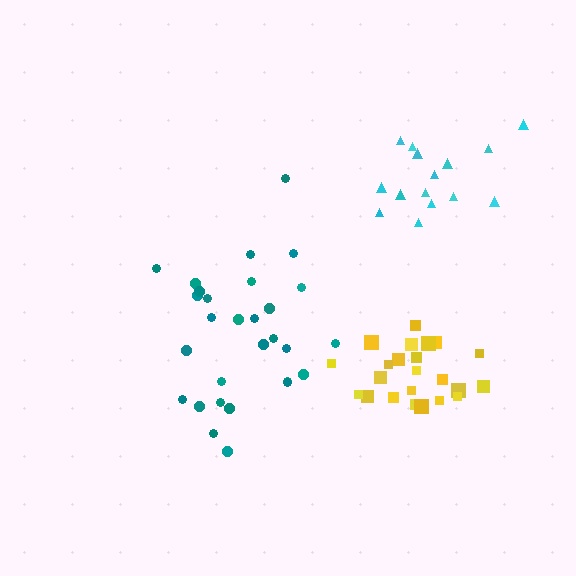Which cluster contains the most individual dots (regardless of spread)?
Teal (29).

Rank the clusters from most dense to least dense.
yellow, teal, cyan.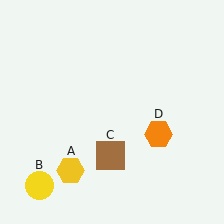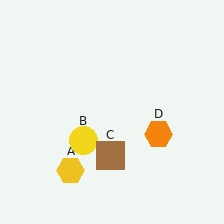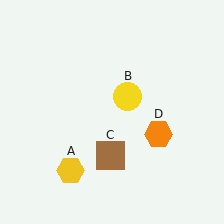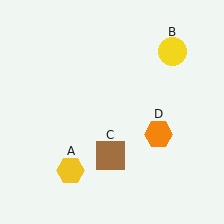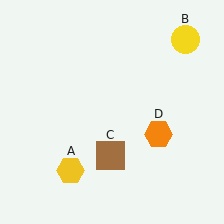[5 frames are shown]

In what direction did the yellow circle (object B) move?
The yellow circle (object B) moved up and to the right.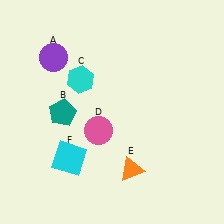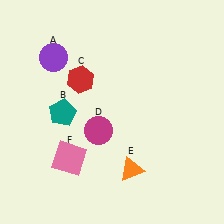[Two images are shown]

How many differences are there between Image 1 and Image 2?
There are 3 differences between the two images.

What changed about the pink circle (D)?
In Image 1, D is pink. In Image 2, it changed to magenta.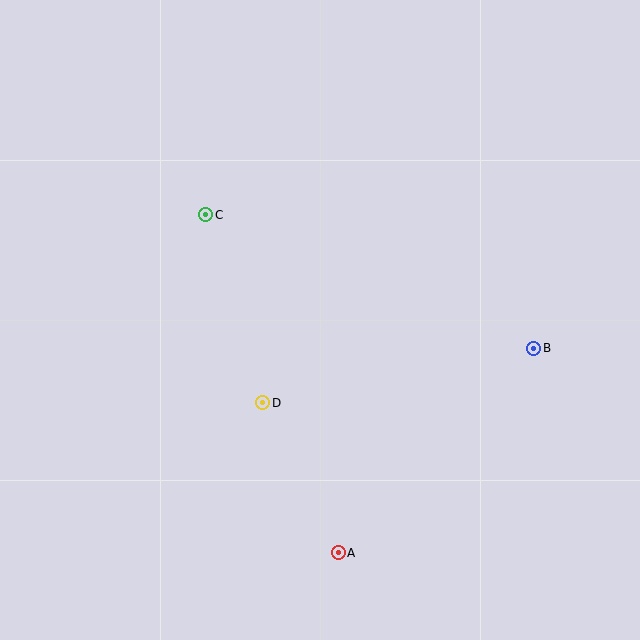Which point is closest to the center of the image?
Point D at (263, 403) is closest to the center.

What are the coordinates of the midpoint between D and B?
The midpoint between D and B is at (398, 376).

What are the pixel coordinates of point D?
Point D is at (263, 403).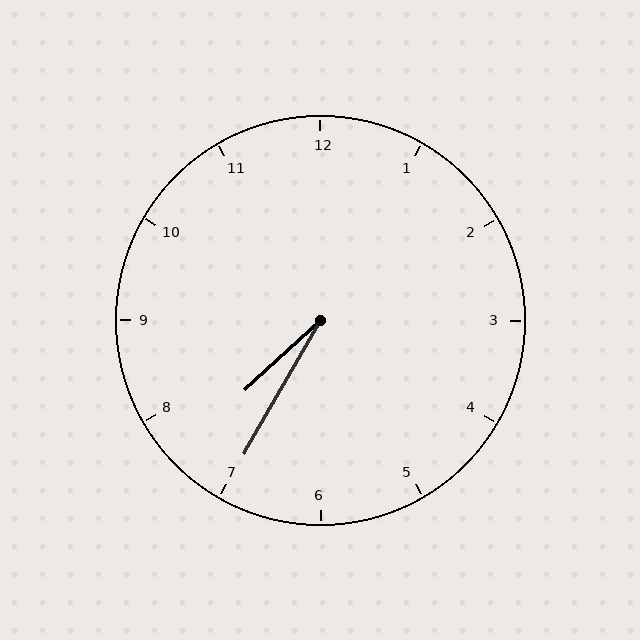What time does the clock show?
7:35.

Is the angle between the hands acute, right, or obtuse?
It is acute.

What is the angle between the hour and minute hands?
Approximately 18 degrees.